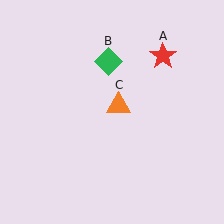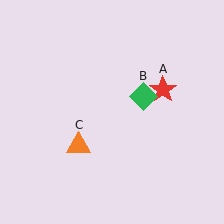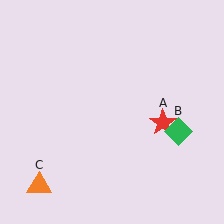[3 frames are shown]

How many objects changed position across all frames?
3 objects changed position: red star (object A), green diamond (object B), orange triangle (object C).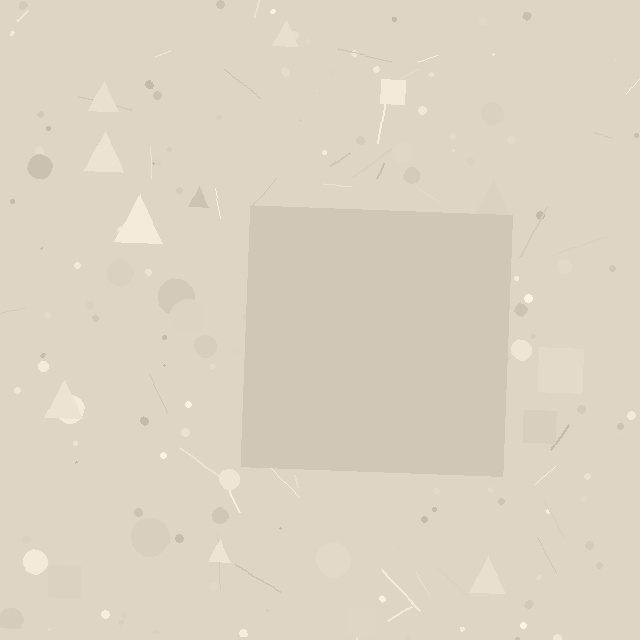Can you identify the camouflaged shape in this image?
The camouflaged shape is a square.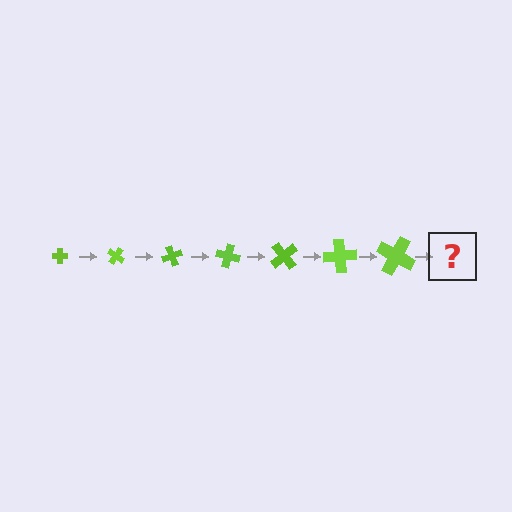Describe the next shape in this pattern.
It should be a cross, larger than the previous one and rotated 245 degrees from the start.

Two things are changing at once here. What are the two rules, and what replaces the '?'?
The two rules are that the cross grows larger each step and it rotates 35 degrees each step. The '?' should be a cross, larger than the previous one and rotated 245 degrees from the start.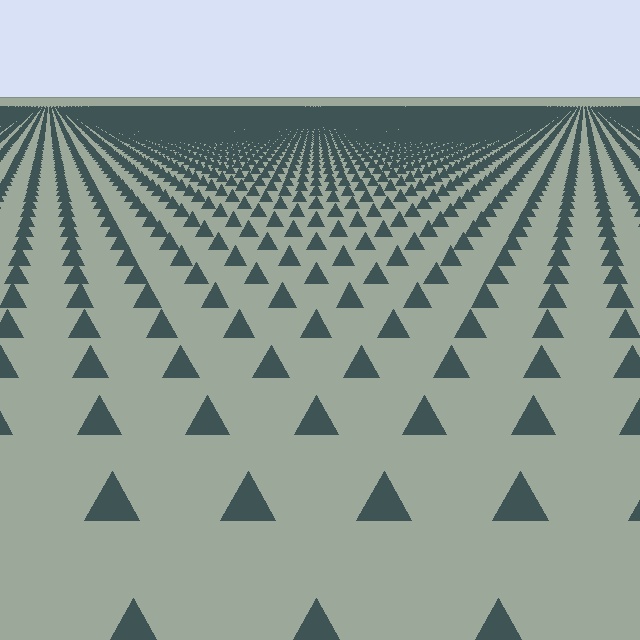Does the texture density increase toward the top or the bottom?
Density increases toward the top.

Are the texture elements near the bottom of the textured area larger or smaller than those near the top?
Larger. Near the bottom, elements are closer to the viewer and appear at a bigger on-screen size.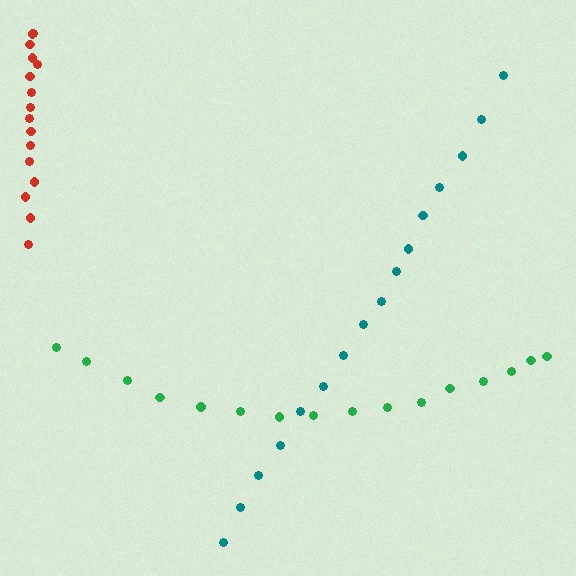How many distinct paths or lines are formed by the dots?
There are 3 distinct paths.